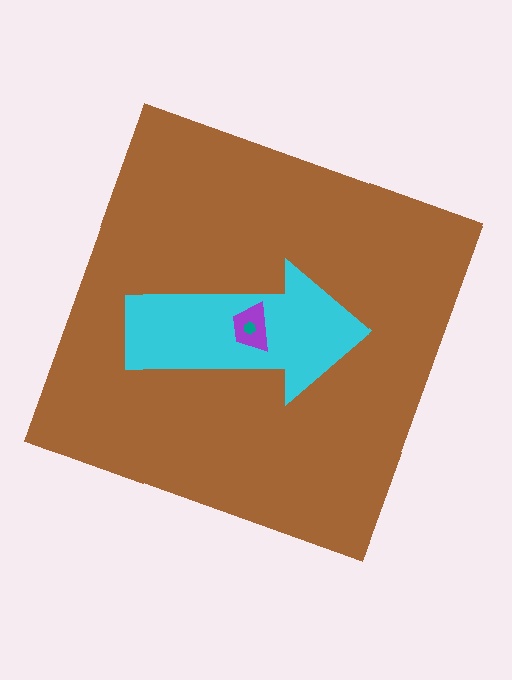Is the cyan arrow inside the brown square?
Yes.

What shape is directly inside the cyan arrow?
The purple trapezoid.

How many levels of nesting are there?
4.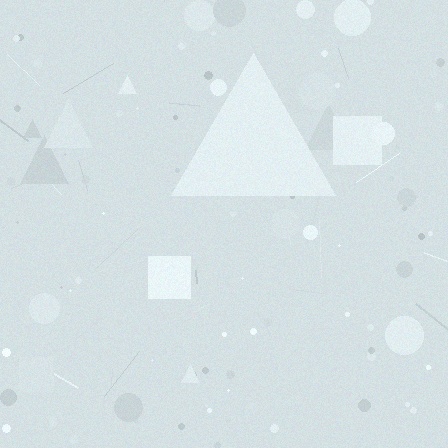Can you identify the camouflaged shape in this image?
The camouflaged shape is a triangle.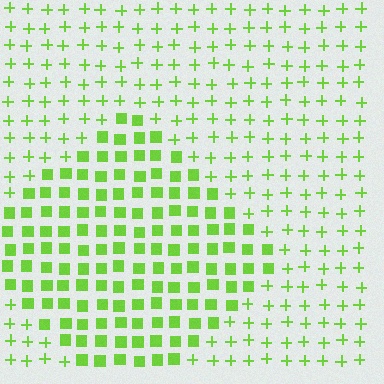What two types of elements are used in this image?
The image uses squares inside the diamond region and plus signs outside it.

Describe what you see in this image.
The image is filled with small lime elements arranged in a uniform grid. A diamond-shaped region contains squares, while the surrounding area contains plus signs. The boundary is defined purely by the change in element shape.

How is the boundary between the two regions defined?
The boundary is defined by a change in element shape: squares inside vs. plus signs outside. All elements share the same color and spacing.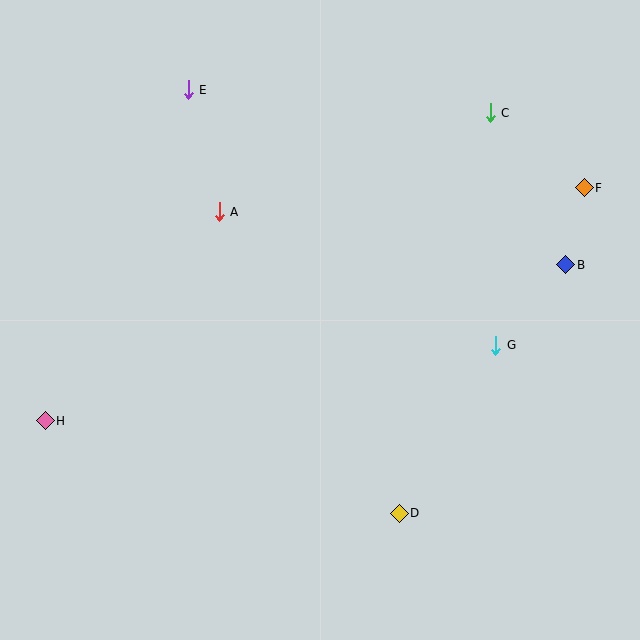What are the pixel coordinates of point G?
Point G is at (496, 345).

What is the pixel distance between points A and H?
The distance between A and H is 272 pixels.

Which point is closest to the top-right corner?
Point C is closest to the top-right corner.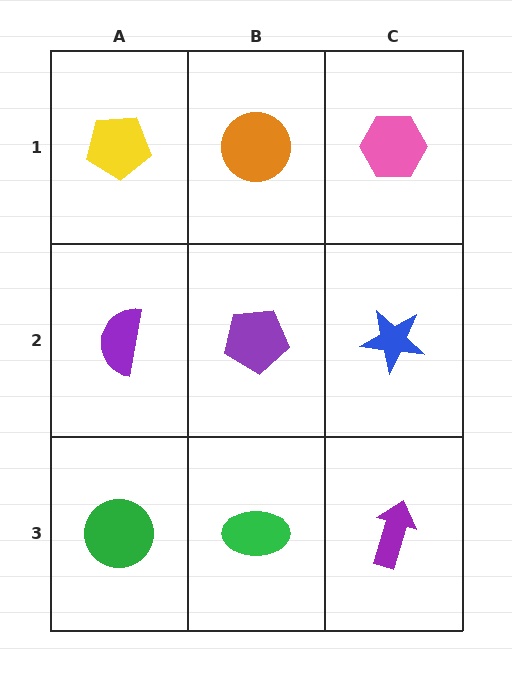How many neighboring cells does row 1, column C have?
2.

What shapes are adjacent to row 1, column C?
A blue star (row 2, column C), an orange circle (row 1, column B).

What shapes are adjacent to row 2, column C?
A pink hexagon (row 1, column C), a purple arrow (row 3, column C), a purple pentagon (row 2, column B).